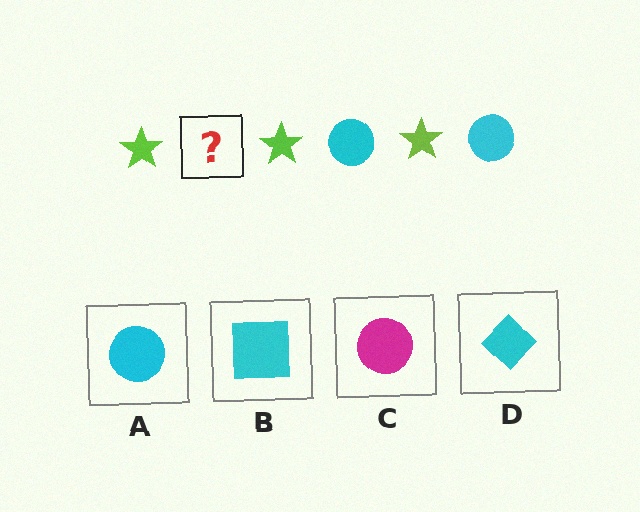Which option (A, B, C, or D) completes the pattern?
A.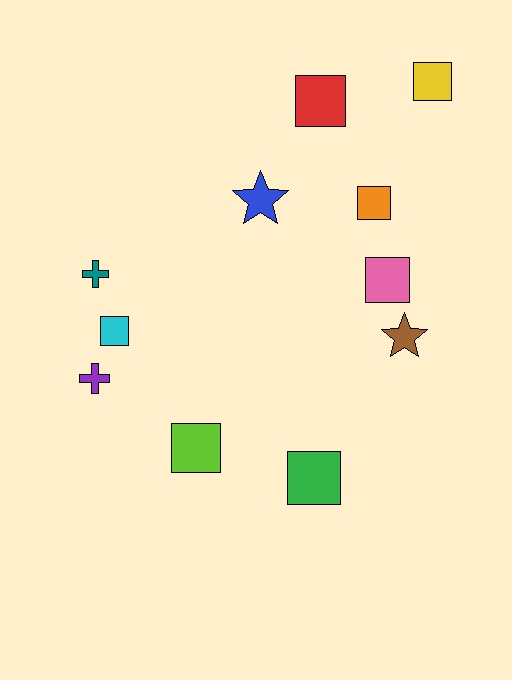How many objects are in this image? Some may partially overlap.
There are 11 objects.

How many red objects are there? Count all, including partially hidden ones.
There is 1 red object.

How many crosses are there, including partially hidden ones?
There are 2 crosses.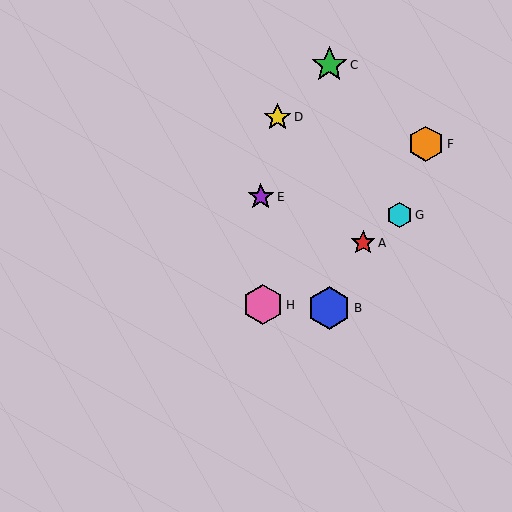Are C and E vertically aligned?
No, C is at x≈329 and E is at x≈261.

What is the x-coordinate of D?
Object D is at x≈278.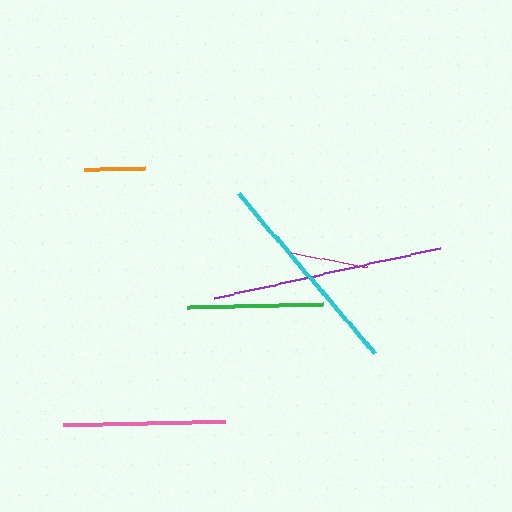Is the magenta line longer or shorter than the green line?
The green line is longer than the magenta line.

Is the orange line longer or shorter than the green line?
The green line is longer than the orange line.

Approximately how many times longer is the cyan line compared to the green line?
The cyan line is approximately 1.5 times the length of the green line.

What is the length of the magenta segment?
The magenta segment is approximately 77 pixels long.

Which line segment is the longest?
The purple line is the longest at approximately 231 pixels.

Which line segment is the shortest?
The orange line is the shortest at approximately 61 pixels.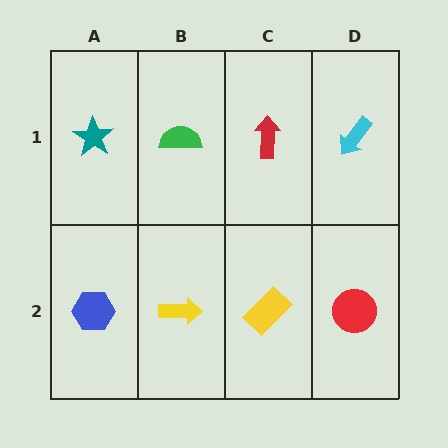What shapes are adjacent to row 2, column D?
A cyan arrow (row 1, column D), a yellow rectangle (row 2, column C).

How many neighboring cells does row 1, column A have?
2.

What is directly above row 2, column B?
A green semicircle.